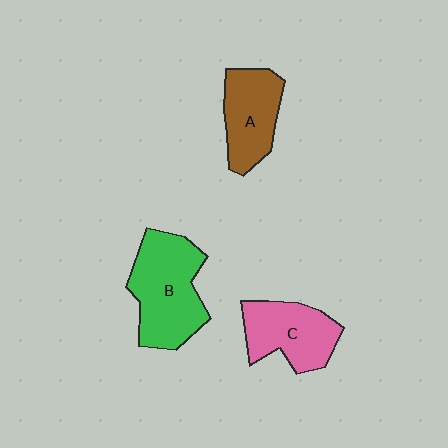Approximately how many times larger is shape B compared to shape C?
Approximately 1.3 times.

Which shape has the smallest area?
Shape A (brown).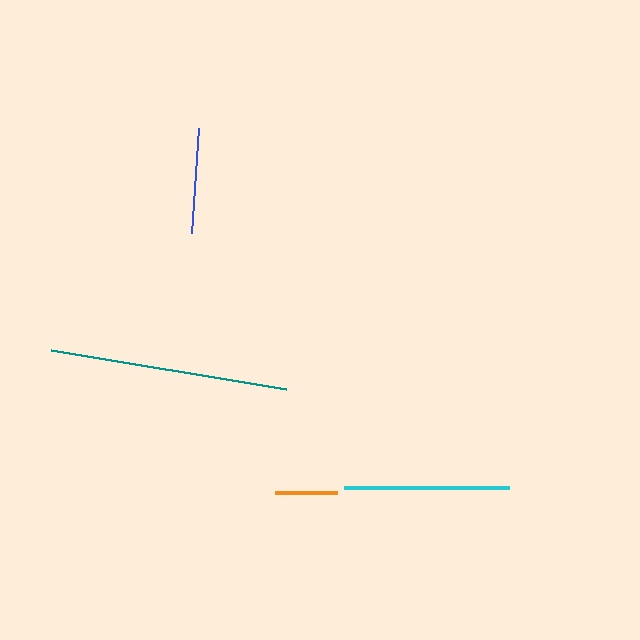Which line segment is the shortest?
The orange line is the shortest at approximately 62 pixels.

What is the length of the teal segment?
The teal segment is approximately 238 pixels long.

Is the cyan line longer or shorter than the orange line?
The cyan line is longer than the orange line.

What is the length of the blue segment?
The blue segment is approximately 106 pixels long.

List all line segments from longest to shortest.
From longest to shortest: teal, cyan, blue, orange.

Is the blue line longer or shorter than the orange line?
The blue line is longer than the orange line.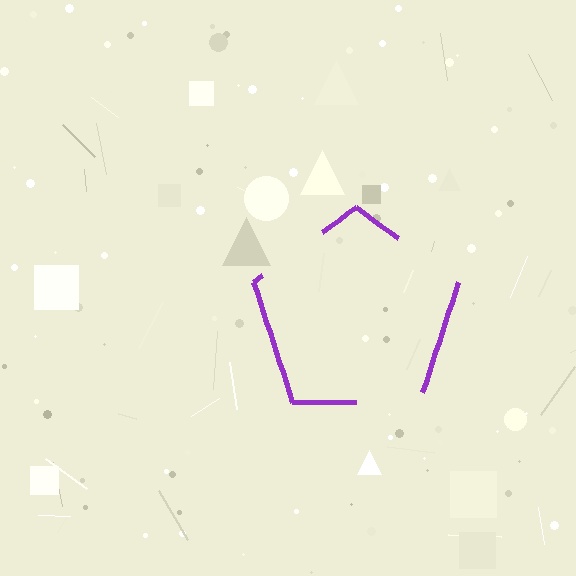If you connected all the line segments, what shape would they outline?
They would outline a pentagon.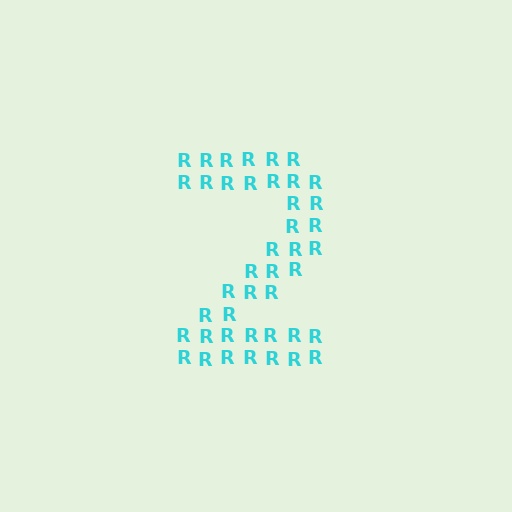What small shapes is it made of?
It is made of small letter R's.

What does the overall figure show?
The overall figure shows the digit 2.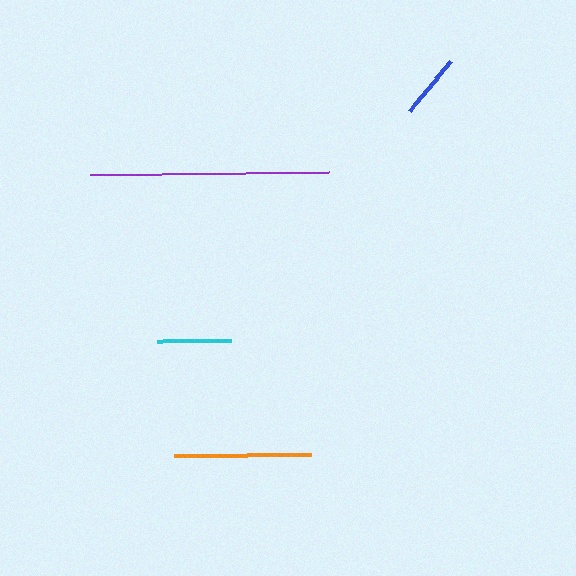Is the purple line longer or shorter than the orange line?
The purple line is longer than the orange line.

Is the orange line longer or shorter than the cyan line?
The orange line is longer than the cyan line.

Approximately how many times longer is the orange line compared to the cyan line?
The orange line is approximately 1.9 times the length of the cyan line.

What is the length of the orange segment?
The orange segment is approximately 138 pixels long.